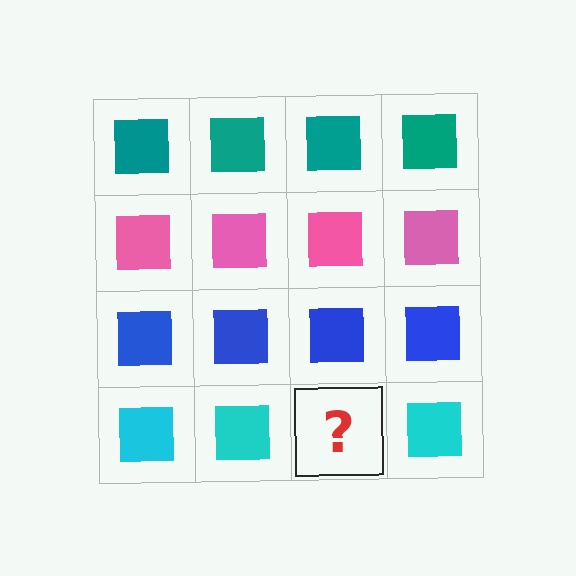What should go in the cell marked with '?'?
The missing cell should contain a cyan square.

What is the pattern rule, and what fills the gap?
The rule is that each row has a consistent color. The gap should be filled with a cyan square.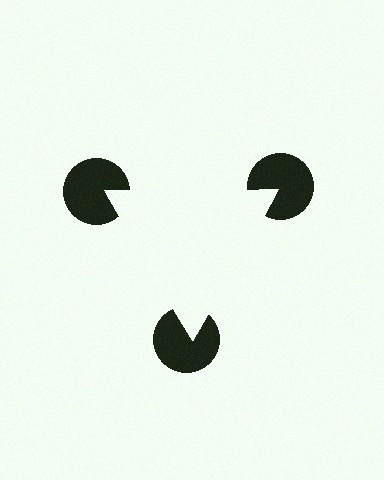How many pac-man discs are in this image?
There are 3 — one at each vertex of the illusory triangle.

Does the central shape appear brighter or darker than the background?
It typically appears slightly brighter than the background, even though no actual brightness change is drawn.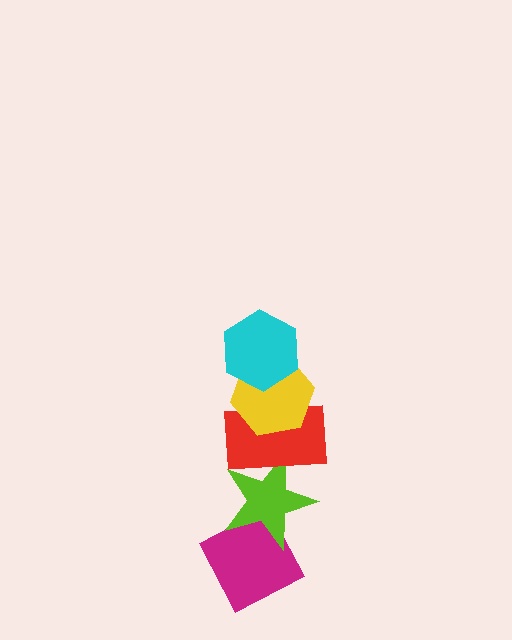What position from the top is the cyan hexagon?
The cyan hexagon is 1st from the top.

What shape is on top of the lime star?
The red rectangle is on top of the lime star.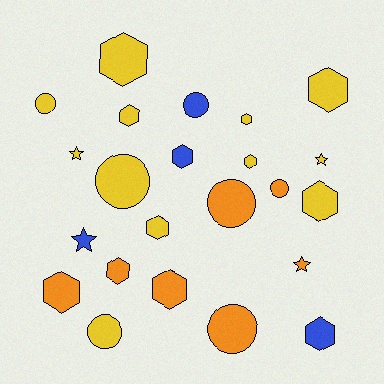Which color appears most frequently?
Yellow, with 12 objects.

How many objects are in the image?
There are 23 objects.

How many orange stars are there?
There is 1 orange star.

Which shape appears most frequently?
Hexagon, with 12 objects.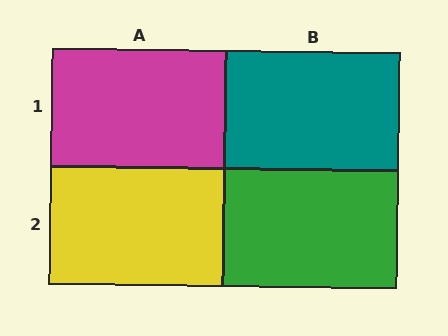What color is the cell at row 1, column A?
Magenta.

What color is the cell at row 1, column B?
Teal.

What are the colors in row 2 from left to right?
Yellow, green.